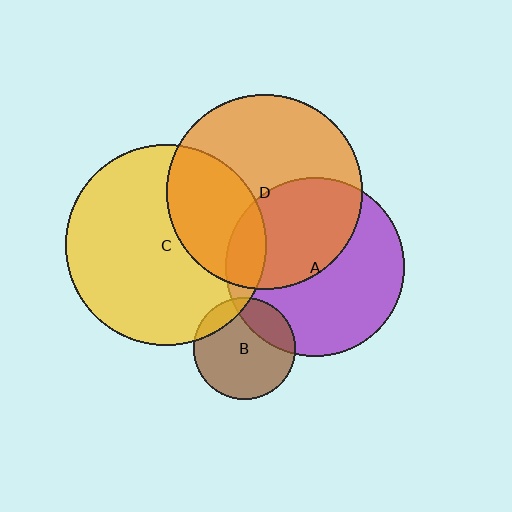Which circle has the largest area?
Circle C (yellow).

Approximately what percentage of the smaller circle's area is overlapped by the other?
Approximately 25%.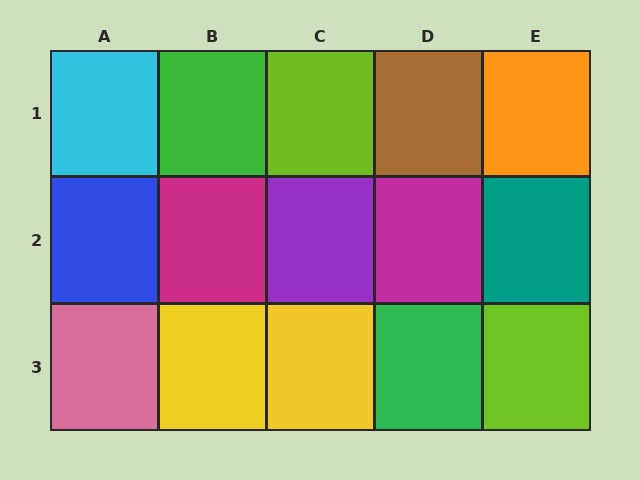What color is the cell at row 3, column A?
Pink.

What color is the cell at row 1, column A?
Cyan.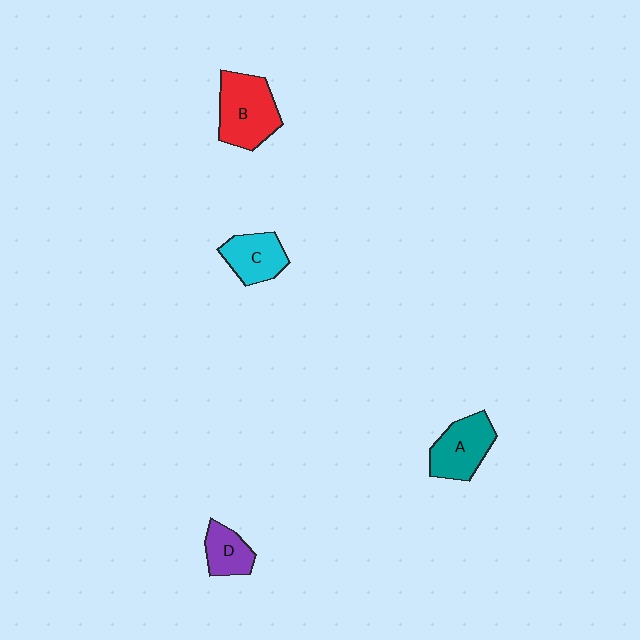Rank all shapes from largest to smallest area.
From largest to smallest: B (red), A (teal), C (cyan), D (purple).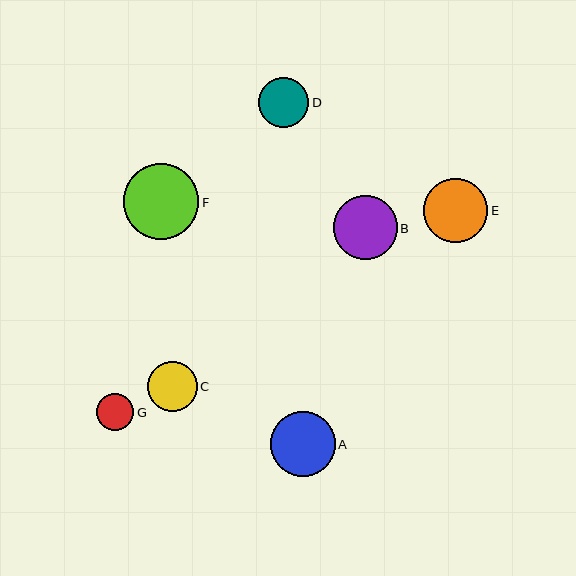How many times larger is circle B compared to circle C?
Circle B is approximately 1.3 times the size of circle C.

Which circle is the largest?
Circle F is the largest with a size of approximately 76 pixels.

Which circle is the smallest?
Circle G is the smallest with a size of approximately 38 pixels.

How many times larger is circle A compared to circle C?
Circle A is approximately 1.3 times the size of circle C.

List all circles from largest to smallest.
From largest to smallest: F, A, E, B, D, C, G.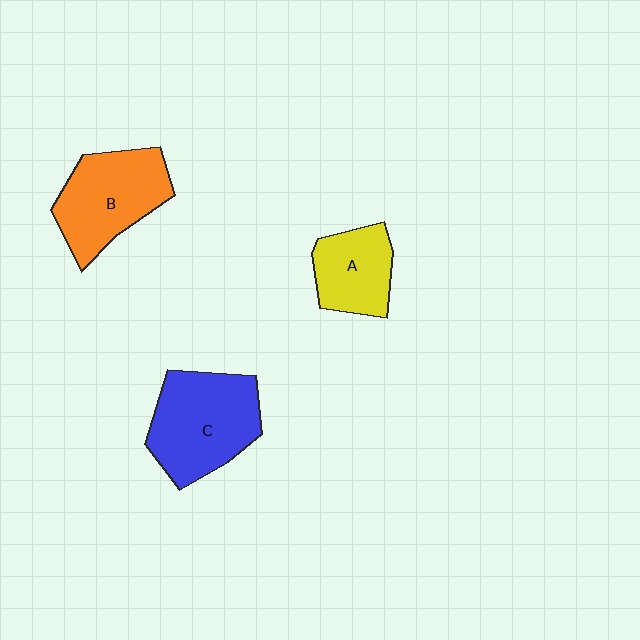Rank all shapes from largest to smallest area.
From largest to smallest: C (blue), B (orange), A (yellow).